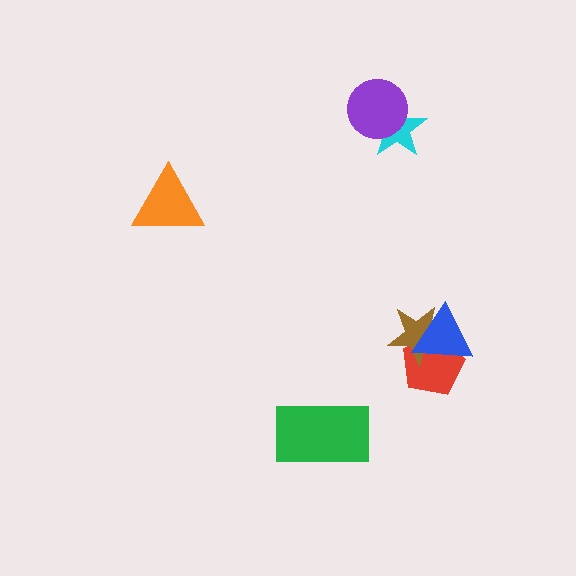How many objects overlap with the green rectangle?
0 objects overlap with the green rectangle.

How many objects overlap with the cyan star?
1 object overlaps with the cyan star.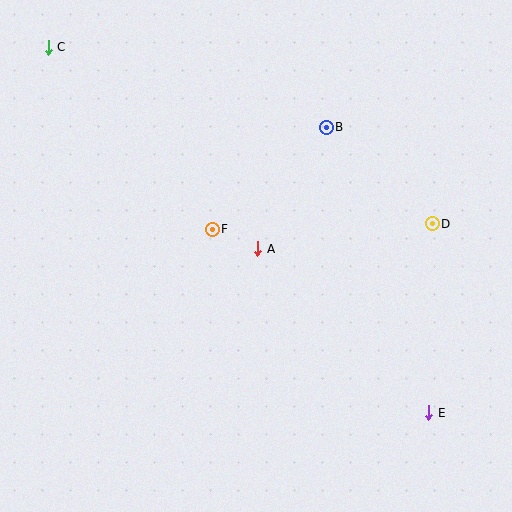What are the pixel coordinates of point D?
Point D is at (432, 224).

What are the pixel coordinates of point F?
Point F is at (212, 230).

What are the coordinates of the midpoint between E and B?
The midpoint between E and B is at (378, 270).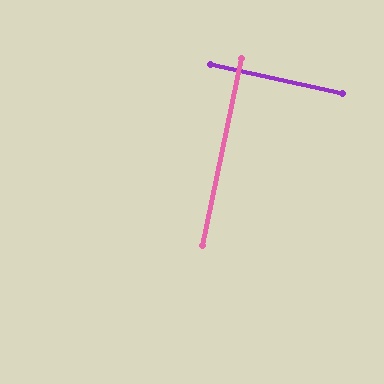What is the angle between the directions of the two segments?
Approximately 90 degrees.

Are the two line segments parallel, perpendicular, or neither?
Perpendicular — they meet at approximately 90°.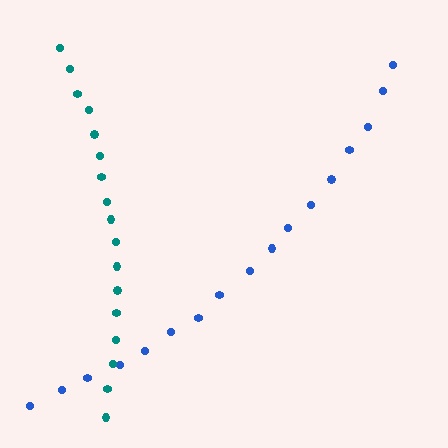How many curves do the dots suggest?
There are 2 distinct paths.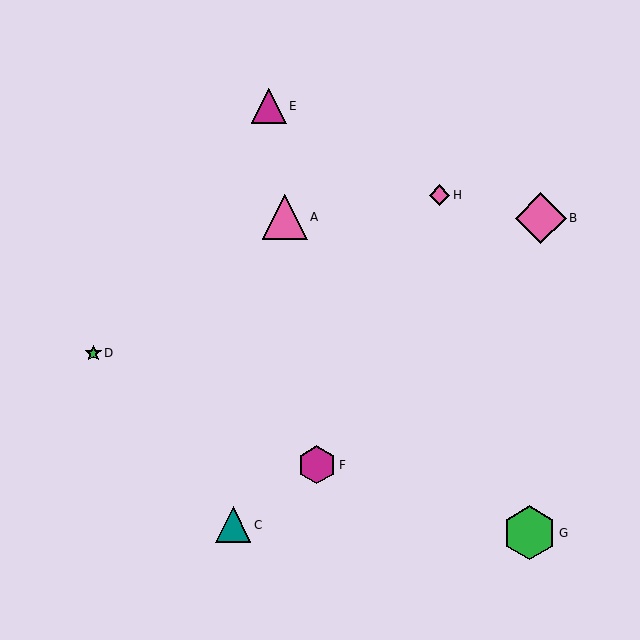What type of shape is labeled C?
Shape C is a teal triangle.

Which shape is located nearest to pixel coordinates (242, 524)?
The teal triangle (labeled C) at (233, 525) is nearest to that location.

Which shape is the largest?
The green hexagon (labeled G) is the largest.